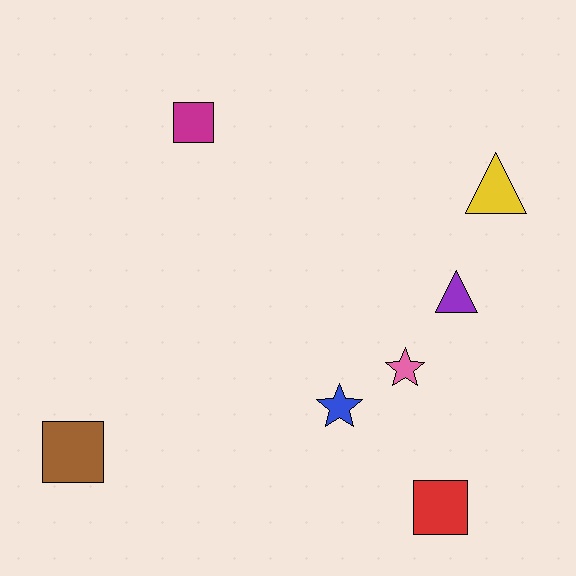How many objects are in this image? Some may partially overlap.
There are 7 objects.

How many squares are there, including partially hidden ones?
There are 3 squares.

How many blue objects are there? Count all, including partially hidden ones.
There is 1 blue object.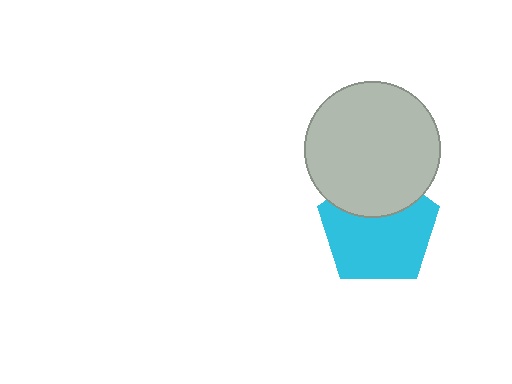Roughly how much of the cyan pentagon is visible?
Most of it is visible (roughly 69%).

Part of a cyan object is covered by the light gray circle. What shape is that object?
It is a pentagon.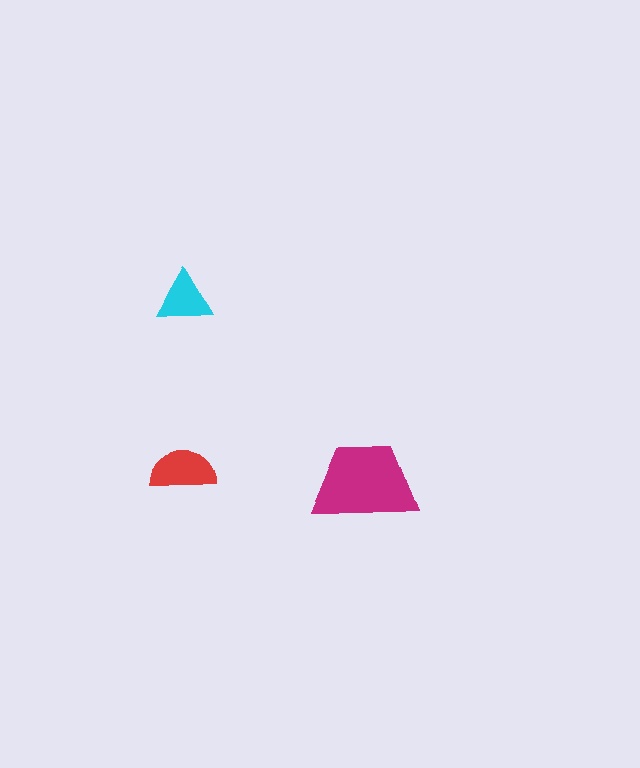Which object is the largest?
The magenta trapezoid.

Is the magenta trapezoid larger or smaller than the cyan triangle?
Larger.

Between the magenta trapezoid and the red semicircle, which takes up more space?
The magenta trapezoid.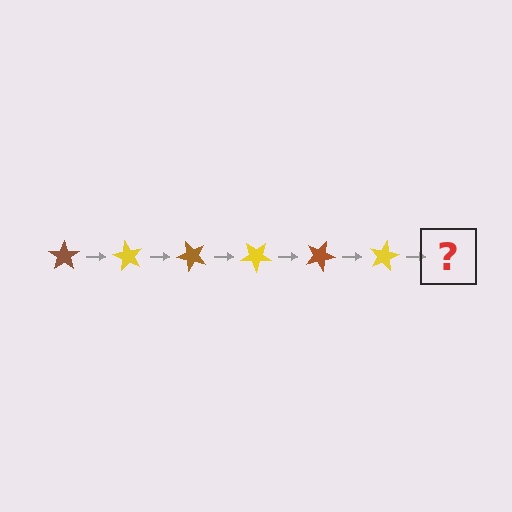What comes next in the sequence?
The next element should be a brown star, rotated 360 degrees from the start.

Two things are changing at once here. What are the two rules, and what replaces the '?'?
The two rules are that it rotates 60 degrees each step and the color cycles through brown and yellow. The '?' should be a brown star, rotated 360 degrees from the start.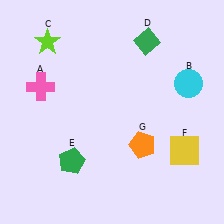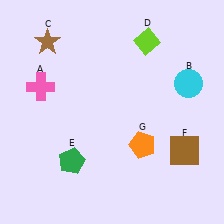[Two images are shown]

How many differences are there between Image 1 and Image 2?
There are 3 differences between the two images.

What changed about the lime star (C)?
In Image 1, C is lime. In Image 2, it changed to brown.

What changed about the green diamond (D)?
In Image 1, D is green. In Image 2, it changed to lime.